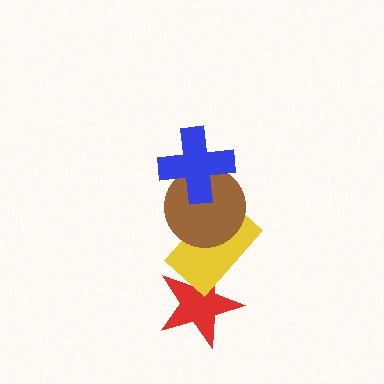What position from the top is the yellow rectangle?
The yellow rectangle is 3rd from the top.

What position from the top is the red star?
The red star is 4th from the top.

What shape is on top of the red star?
The yellow rectangle is on top of the red star.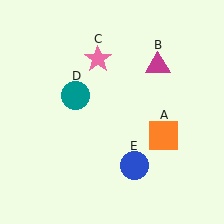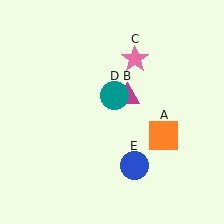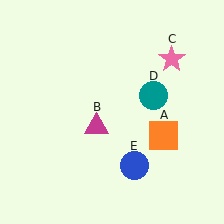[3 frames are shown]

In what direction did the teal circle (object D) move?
The teal circle (object D) moved right.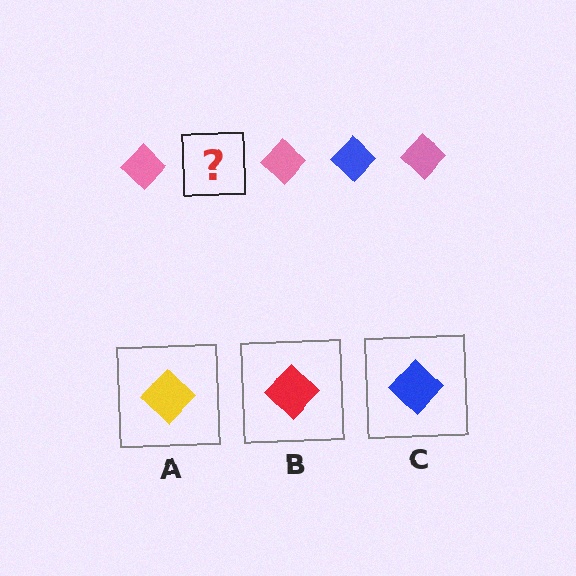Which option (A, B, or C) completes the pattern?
C.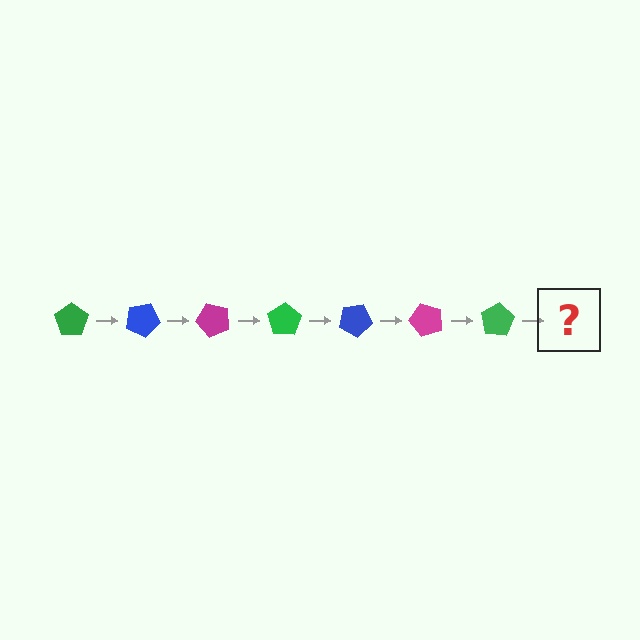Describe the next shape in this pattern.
It should be a blue pentagon, rotated 175 degrees from the start.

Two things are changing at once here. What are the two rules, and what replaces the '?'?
The two rules are that it rotates 25 degrees each step and the color cycles through green, blue, and magenta. The '?' should be a blue pentagon, rotated 175 degrees from the start.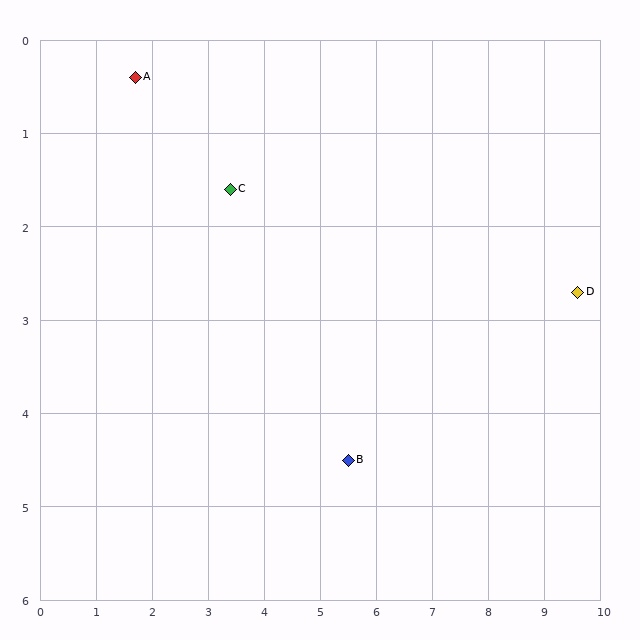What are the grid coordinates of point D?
Point D is at approximately (9.6, 2.7).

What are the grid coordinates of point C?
Point C is at approximately (3.4, 1.6).